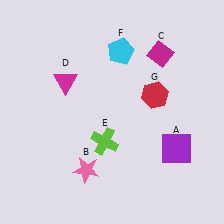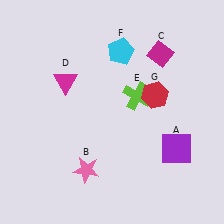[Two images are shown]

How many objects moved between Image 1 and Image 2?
1 object moved between the two images.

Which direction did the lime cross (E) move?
The lime cross (E) moved up.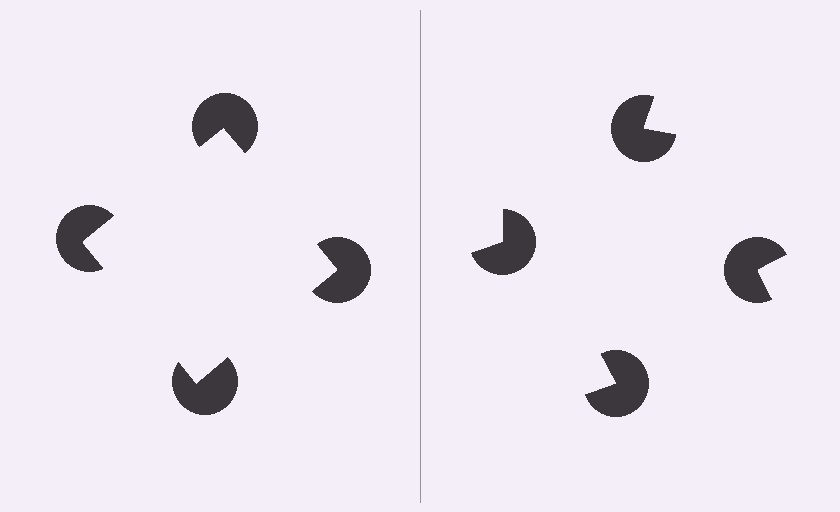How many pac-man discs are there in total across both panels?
8 — 4 on each side.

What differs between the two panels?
The pac-man discs are positioned identically on both sides; only the wedge orientations differ. On the left they align to a square; on the right they are misaligned.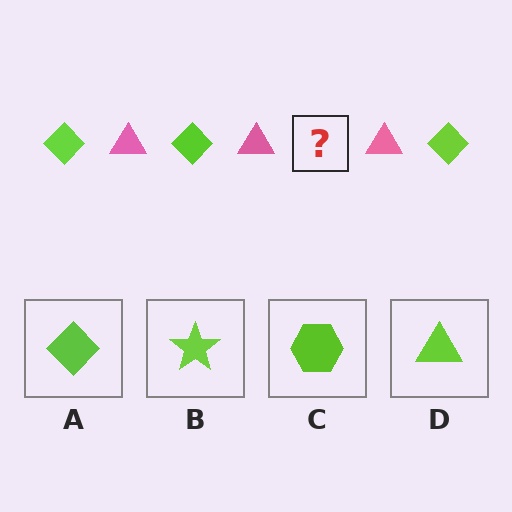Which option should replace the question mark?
Option A.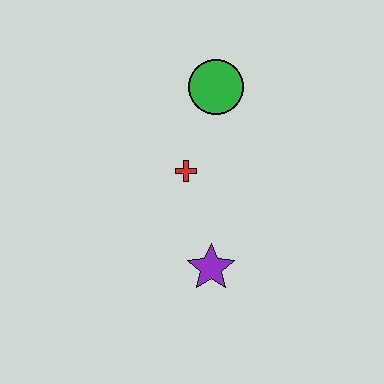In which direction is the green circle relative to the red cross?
The green circle is above the red cross.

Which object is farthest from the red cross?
The purple star is farthest from the red cross.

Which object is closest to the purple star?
The red cross is closest to the purple star.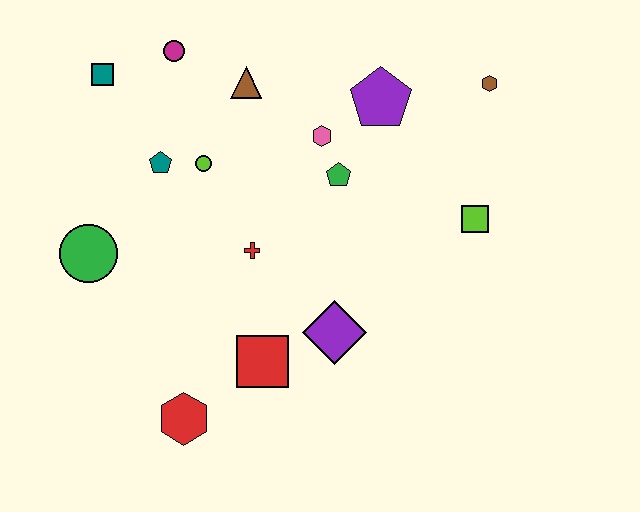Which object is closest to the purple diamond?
The red square is closest to the purple diamond.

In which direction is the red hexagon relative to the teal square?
The red hexagon is below the teal square.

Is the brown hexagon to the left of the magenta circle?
No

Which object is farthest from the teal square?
The lime square is farthest from the teal square.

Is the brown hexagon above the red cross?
Yes